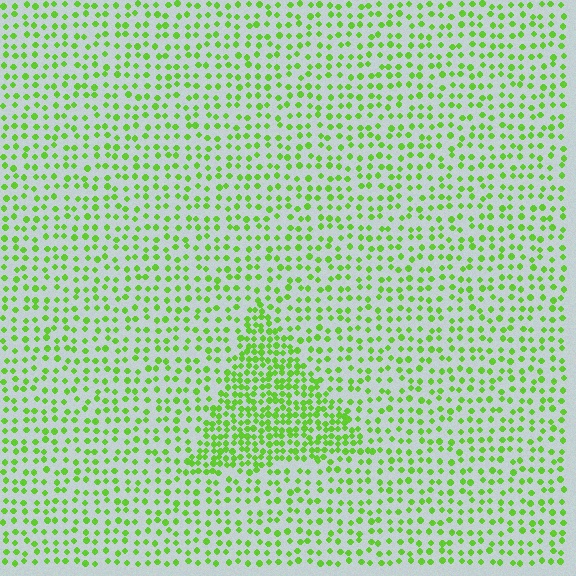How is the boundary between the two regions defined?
The boundary is defined by a change in element density (approximately 2.1x ratio). All elements are the same color, size, and shape.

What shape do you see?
I see a triangle.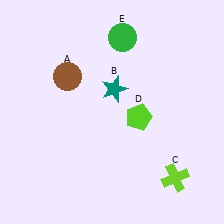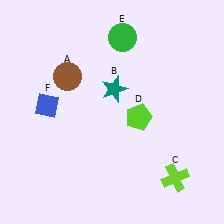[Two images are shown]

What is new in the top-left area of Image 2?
A blue diamond (F) was added in the top-left area of Image 2.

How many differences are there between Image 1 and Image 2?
There is 1 difference between the two images.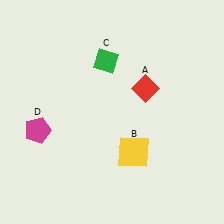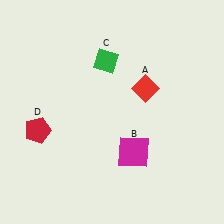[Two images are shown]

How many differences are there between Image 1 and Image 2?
There are 2 differences between the two images.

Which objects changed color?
B changed from yellow to magenta. D changed from magenta to red.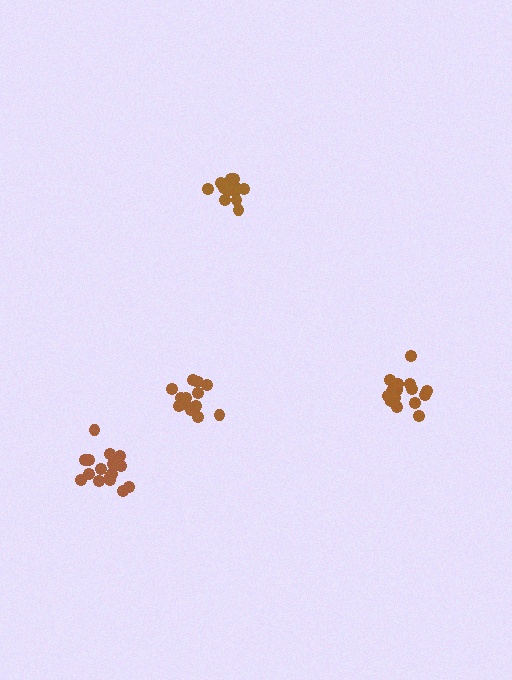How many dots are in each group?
Group 1: 15 dots, Group 2: 14 dots, Group 3: 14 dots, Group 4: 16 dots (59 total).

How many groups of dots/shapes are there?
There are 4 groups.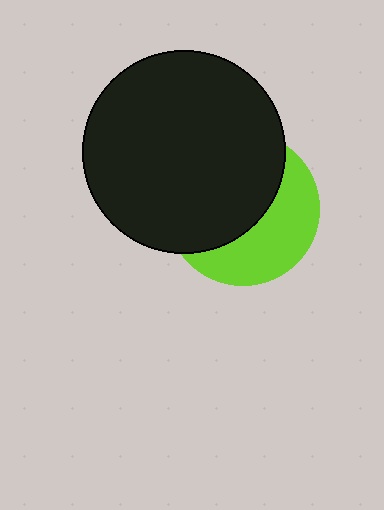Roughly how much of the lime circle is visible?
A small part of it is visible (roughly 42%).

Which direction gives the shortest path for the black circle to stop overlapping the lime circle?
Moving toward the upper-left gives the shortest separation.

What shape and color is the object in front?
The object in front is a black circle.